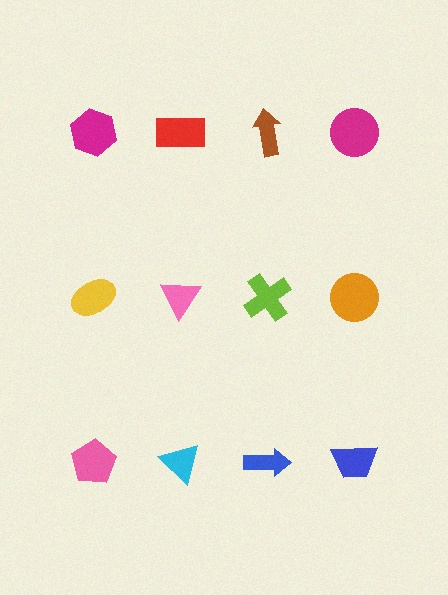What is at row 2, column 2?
A pink triangle.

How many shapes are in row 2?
4 shapes.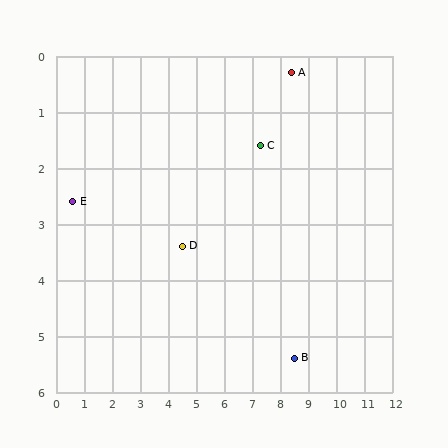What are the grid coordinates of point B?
Point B is at approximately (8.5, 5.4).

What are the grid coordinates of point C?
Point C is at approximately (7.3, 1.6).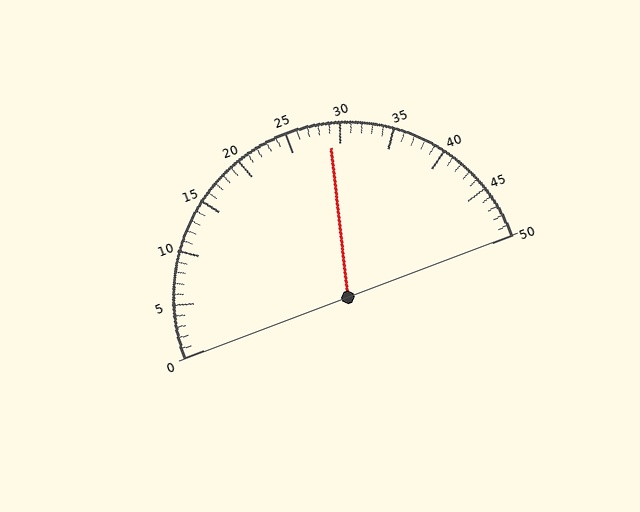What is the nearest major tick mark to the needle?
The nearest major tick mark is 30.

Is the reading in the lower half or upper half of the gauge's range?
The reading is in the upper half of the range (0 to 50).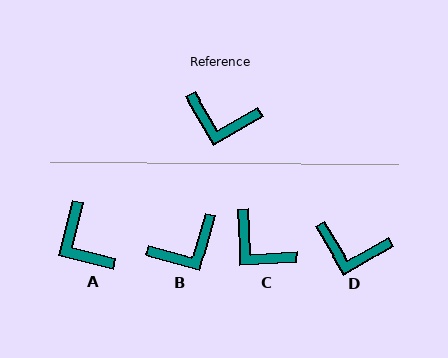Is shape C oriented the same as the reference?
No, it is off by about 27 degrees.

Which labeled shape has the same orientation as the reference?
D.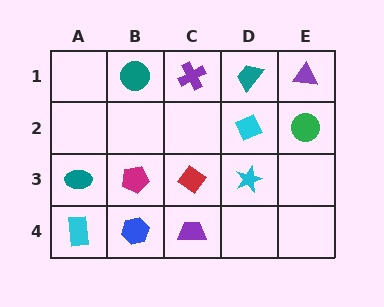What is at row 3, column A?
A teal ellipse.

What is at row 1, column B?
A teal circle.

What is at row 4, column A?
A cyan rectangle.